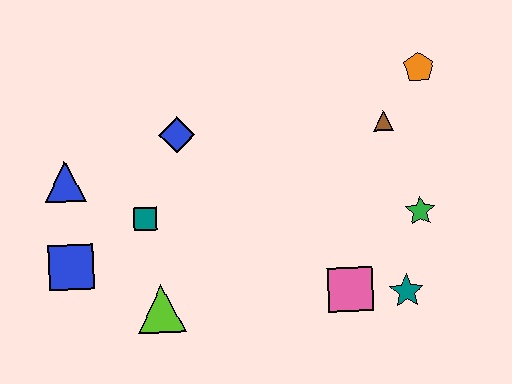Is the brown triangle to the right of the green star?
No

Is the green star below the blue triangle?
Yes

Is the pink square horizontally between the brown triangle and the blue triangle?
Yes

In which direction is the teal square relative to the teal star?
The teal square is to the left of the teal star.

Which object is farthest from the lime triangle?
The orange pentagon is farthest from the lime triangle.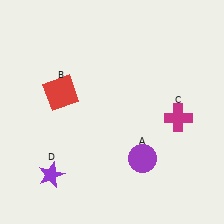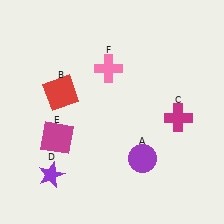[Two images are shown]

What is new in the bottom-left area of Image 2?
A magenta square (E) was added in the bottom-left area of Image 2.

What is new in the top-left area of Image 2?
A pink cross (F) was added in the top-left area of Image 2.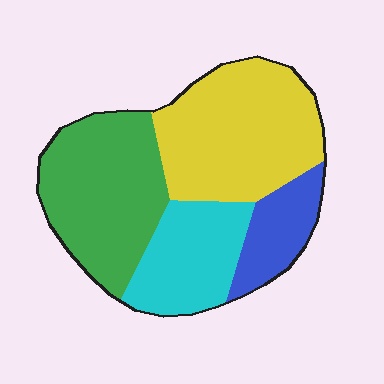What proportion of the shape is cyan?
Cyan takes up about one fifth (1/5) of the shape.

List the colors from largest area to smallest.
From largest to smallest: yellow, green, cyan, blue.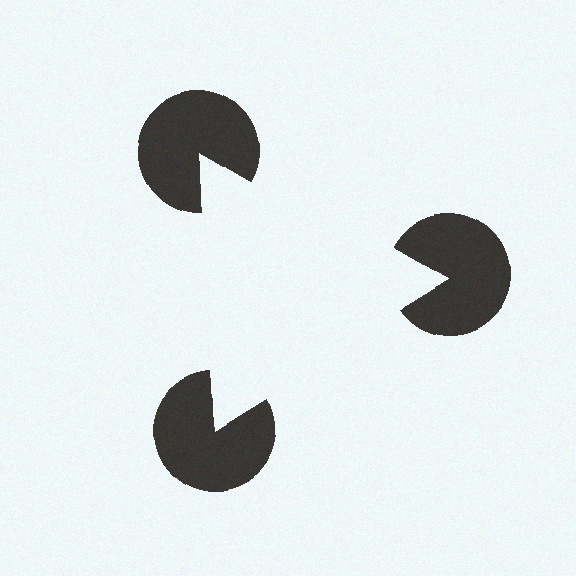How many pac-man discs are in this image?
There are 3 — one at each vertex of the illusory triangle.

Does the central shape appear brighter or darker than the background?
It typically appears slightly brighter than the background, even though no actual brightness change is drawn.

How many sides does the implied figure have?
3 sides.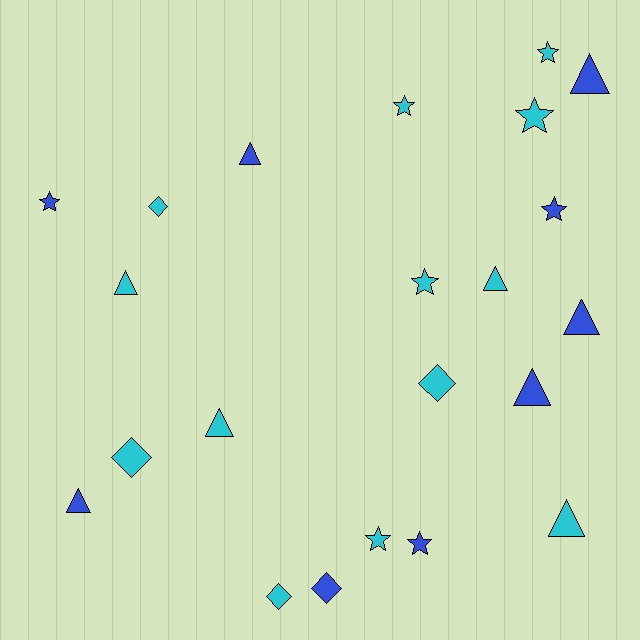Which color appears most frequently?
Cyan, with 13 objects.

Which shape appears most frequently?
Triangle, with 9 objects.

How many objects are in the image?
There are 22 objects.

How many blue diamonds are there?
There is 1 blue diamond.